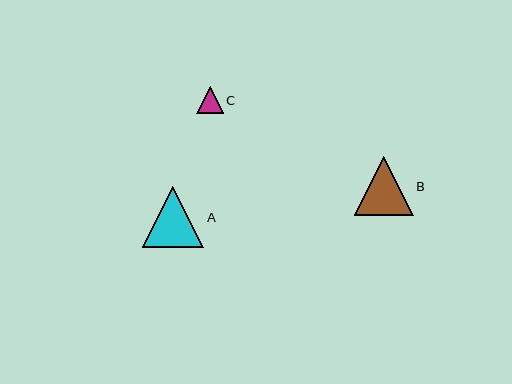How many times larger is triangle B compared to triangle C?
Triangle B is approximately 2.3 times the size of triangle C.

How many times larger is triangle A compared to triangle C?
Triangle A is approximately 2.4 times the size of triangle C.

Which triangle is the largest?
Triangle A is the largest with a size of approximately 62 pixels.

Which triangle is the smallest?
Triangle C is the smallest with a size of approximately 26 pixels.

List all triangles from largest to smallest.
From largest to smallest: A, B, C.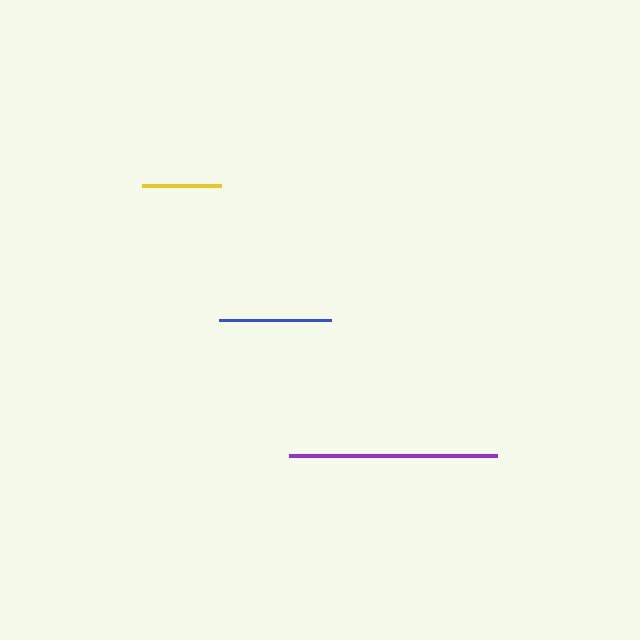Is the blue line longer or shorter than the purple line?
The purple line is longer than the blue line.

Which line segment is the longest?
The purple line is the longest at approximately 207 pixels.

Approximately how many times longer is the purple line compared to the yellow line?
The purple line is approximately 2.6 times the length of the yellow line.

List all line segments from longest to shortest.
From longest to shortest: purple, blue, yellow.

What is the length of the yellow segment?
The yellow segment is approximately 79 pixels long.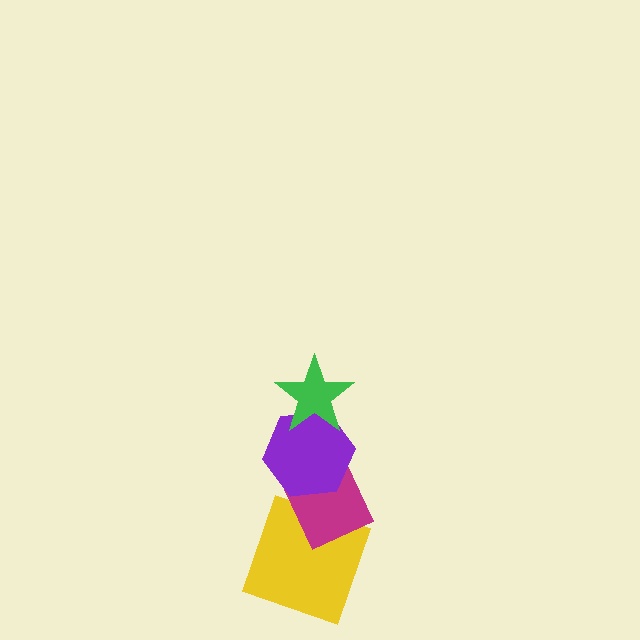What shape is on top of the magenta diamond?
The purple hexagon is on top of the magenta diamond.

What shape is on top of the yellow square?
The magenta diamond is on top of the yellow square.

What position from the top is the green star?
The green star is 1st from the top.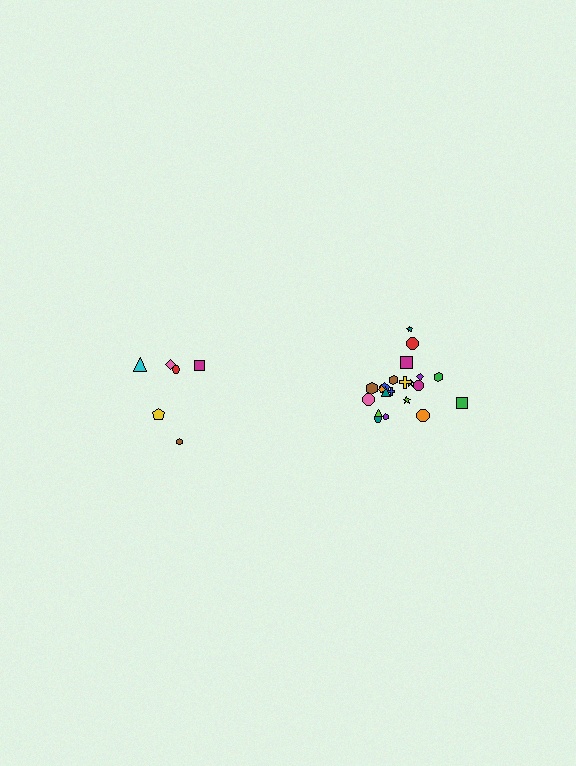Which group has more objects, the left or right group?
The right group.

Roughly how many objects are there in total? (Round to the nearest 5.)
Roughly 30 objects in total.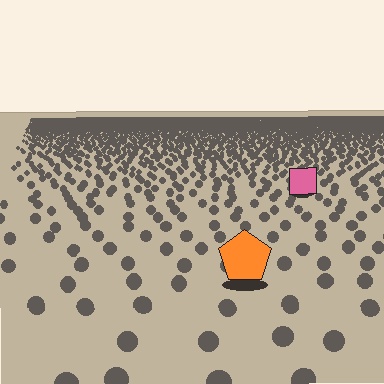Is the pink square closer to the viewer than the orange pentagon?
No. The orange pentagon is closer — you can tell from the texture gradient: the ground texture is coarser near it.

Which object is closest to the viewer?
The orange pentagon is closest. The texture marks near it are larger and more spread out.